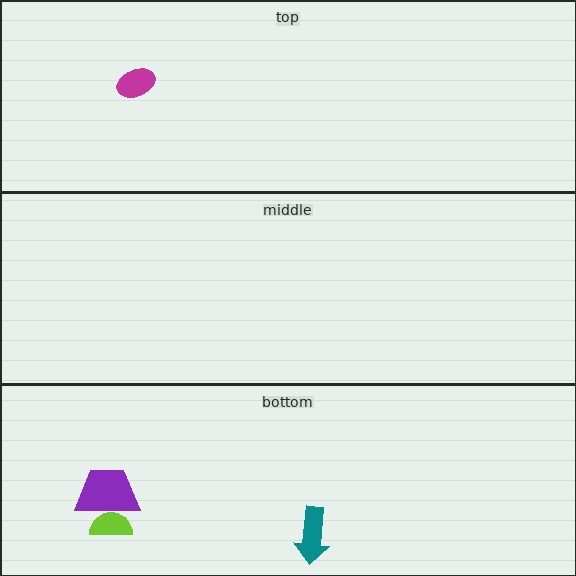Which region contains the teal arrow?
The bottom region.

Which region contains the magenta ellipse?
The top region.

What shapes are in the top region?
The magenta ellipse.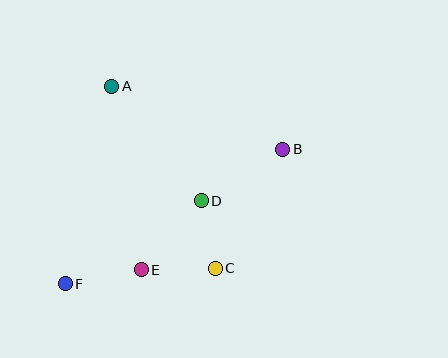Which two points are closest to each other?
Points C and D are closest to each other.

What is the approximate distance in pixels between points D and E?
The distance between D and E is approximately 91 pixels.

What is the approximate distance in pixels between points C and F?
The distance between C and F is approximately 151 pixels.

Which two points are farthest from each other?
Points B and F are farthest from each other.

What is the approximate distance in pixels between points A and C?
The distance between A and C is approximately 210 pixels.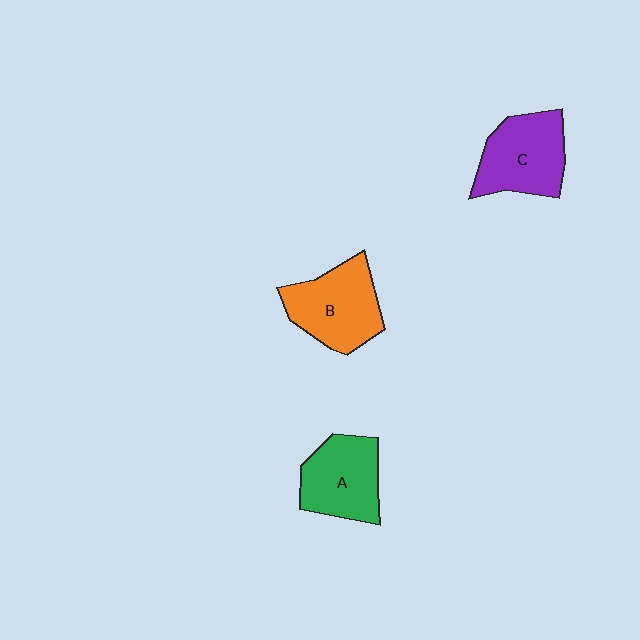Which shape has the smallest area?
Shape A (green).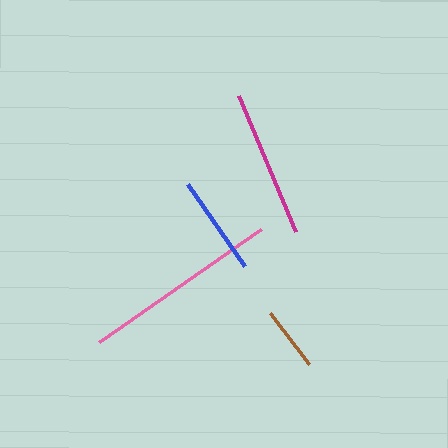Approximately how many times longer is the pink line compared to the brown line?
The pink line is approximately 3.1 times the length of the brown line.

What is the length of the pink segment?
The pink segment is approximately 198 pixels long.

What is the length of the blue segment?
The blue segment is approximately 100 pixels long.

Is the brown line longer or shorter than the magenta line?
The magenta line is longer than the brown line.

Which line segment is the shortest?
The brown line is the shortest at approximately 64 pixels.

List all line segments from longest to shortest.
From longest to shortest: pink, magenta, blue, brown.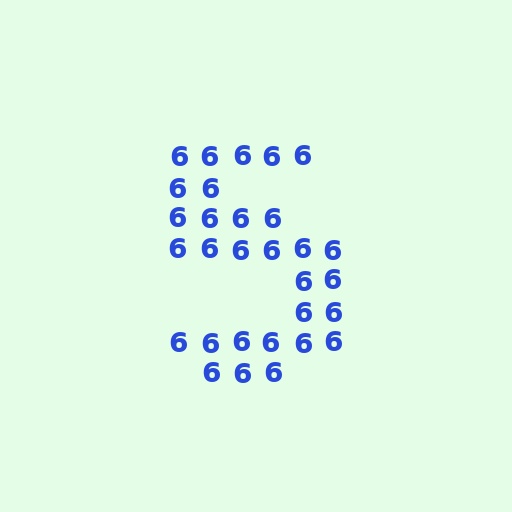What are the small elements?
The small elements are digit 6's.